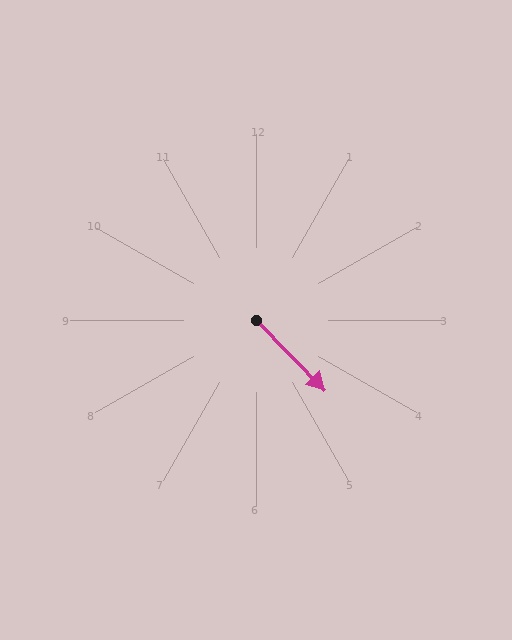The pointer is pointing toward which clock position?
Roughly 5 o'clock.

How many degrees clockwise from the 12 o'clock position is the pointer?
Approximately 136 degrees.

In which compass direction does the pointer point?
Southeast.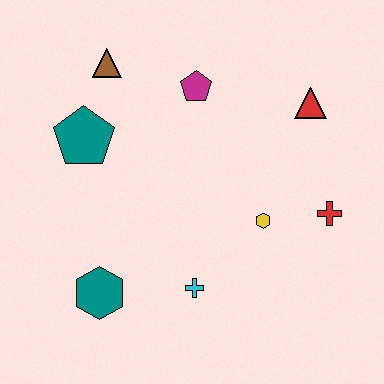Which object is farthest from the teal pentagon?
The red cross is farthest from the teal pentagon.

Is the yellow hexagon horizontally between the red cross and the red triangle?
No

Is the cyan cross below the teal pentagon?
Yes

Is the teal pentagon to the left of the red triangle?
Yes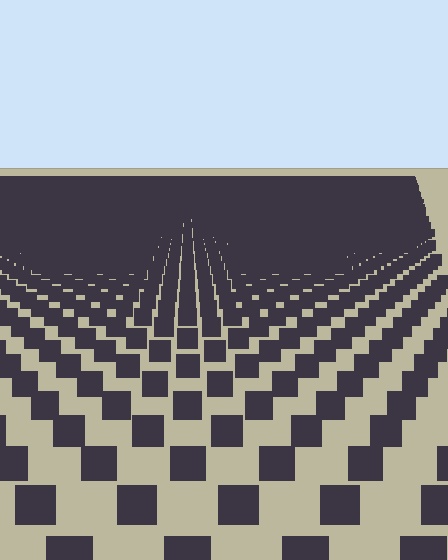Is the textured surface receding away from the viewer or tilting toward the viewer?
The surface is receding away from the viewer. Texture elements get smaller and denser toward the top.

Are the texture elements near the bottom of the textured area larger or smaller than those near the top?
Larger. Near the bottom, elements are closer to the viewer and appear at a bigger on-screen size.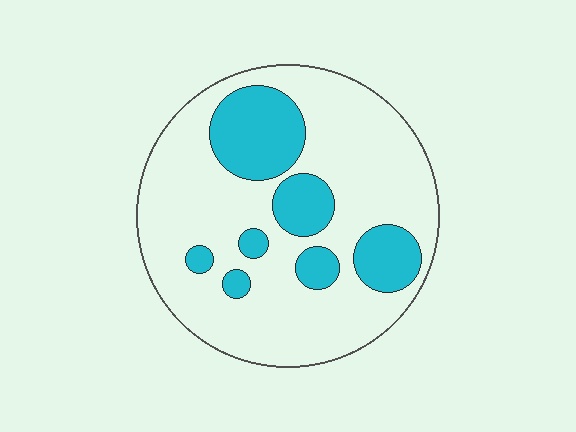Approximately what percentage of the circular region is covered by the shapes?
Approximately 25%.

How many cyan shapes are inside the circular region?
7.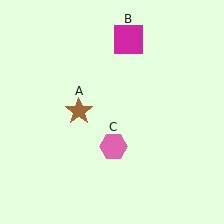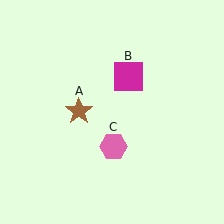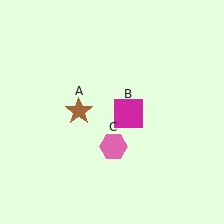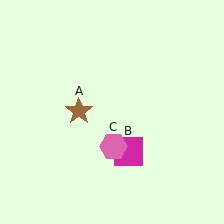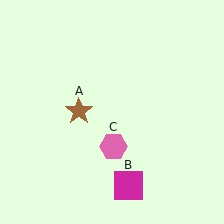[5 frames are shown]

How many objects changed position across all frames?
1 object changed position: magenta square (object B).